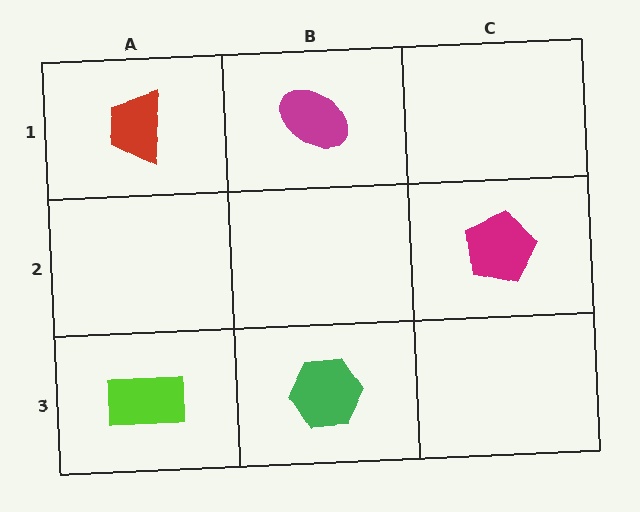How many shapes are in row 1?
2 shapes.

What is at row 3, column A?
A lime rectangle.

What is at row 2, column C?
A magenta pentagon.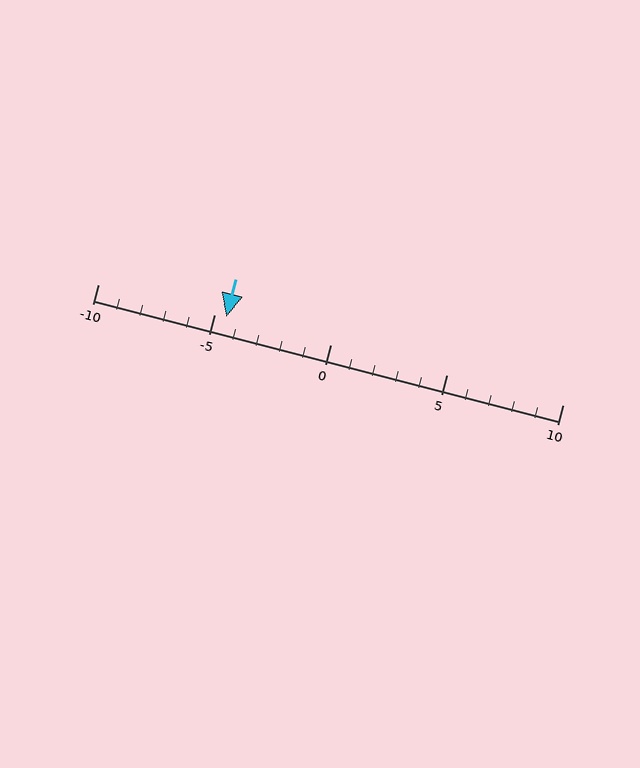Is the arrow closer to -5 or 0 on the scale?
The arrow is closer to -5.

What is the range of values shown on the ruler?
The ruler shows values from -10 to 10.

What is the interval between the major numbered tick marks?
The major tick marks are spaced 5 units apart.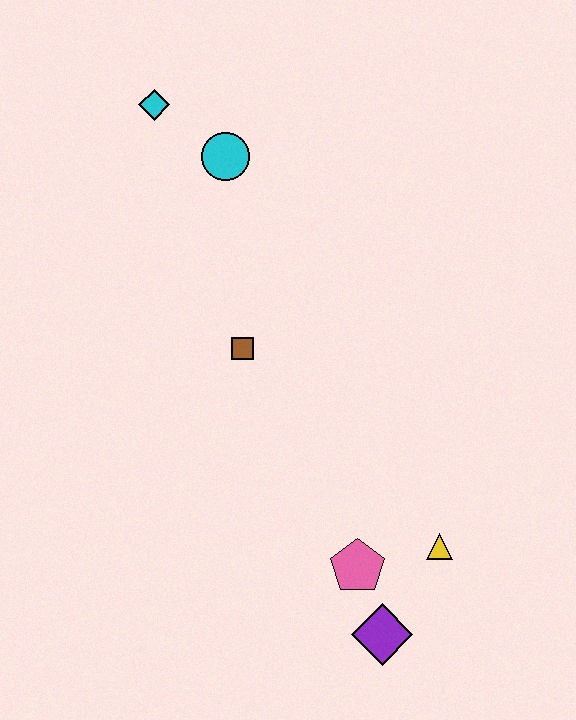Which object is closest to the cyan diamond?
The cyan circle is closest to the cyan diamond.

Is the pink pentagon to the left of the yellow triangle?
Yes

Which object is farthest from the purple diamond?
The cyan diamond is farthest from the purple diamond.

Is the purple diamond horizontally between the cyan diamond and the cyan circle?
No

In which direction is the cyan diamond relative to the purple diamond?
The cyan diamond is above the purple diamond.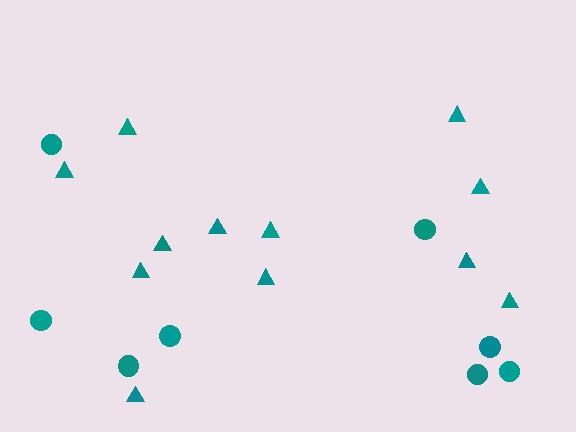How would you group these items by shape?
There are 2 groups: one group of circles (8) and one group of triangles (12).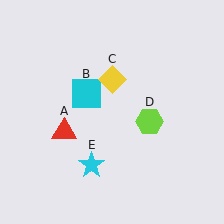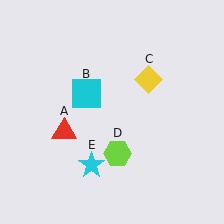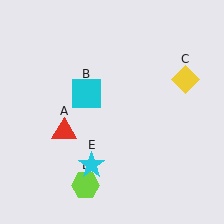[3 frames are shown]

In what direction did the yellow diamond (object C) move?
The yellow diamond (object C) moved right.